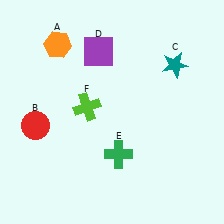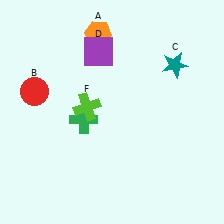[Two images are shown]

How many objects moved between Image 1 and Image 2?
3 objects moved between the two images.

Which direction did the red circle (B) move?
The red circle (B) moved up.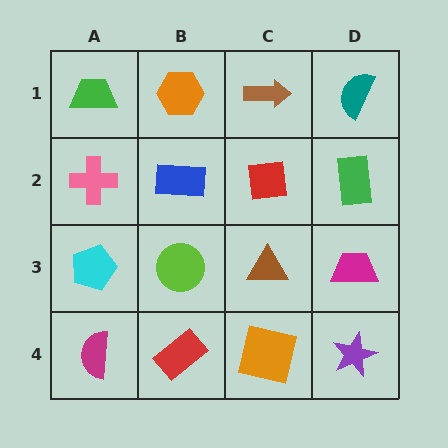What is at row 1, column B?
An orange hexagon.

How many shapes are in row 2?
4 shapes.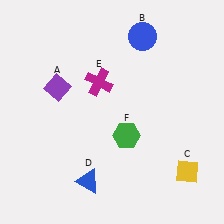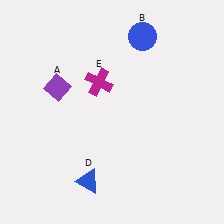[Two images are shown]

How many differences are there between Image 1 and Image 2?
There are 2 differences between the two images.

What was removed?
The yellow diamond (C), the green hexagon (F) were removed in Image 2.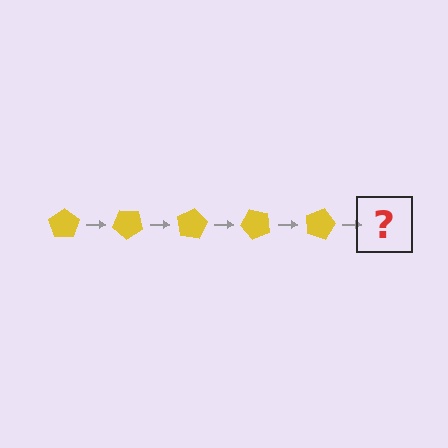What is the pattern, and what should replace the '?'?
The pattern is that the pentagon rotates 40 degrees each step. The '?' should be a yellow pentagon rotated 200 degrees.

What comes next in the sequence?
The next element should be a yellow pentagon rotated 200 degrees.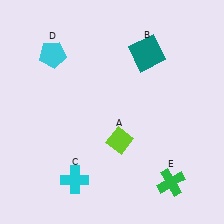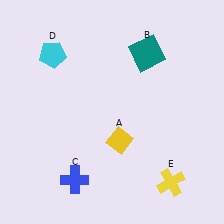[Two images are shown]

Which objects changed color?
A changed from lime to yellow. C changed from cyan to blue. E changed from green to yellow.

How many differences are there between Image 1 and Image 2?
There are 3 differences between the two images.